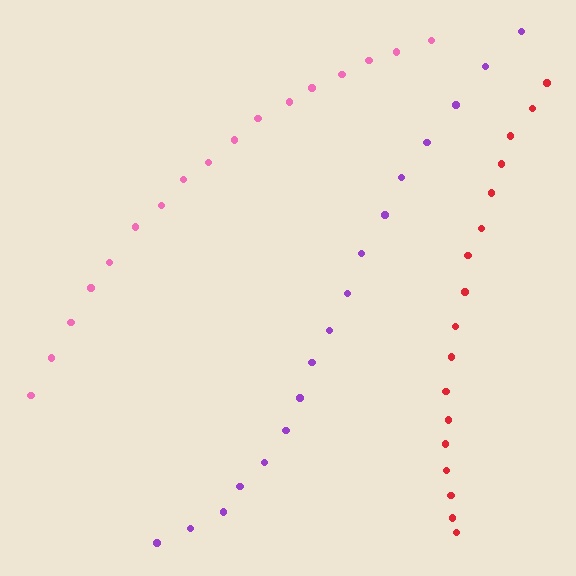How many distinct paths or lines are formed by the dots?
There are 3 distinct paths.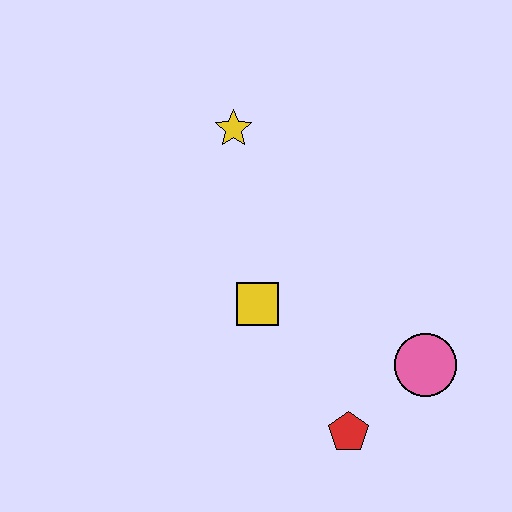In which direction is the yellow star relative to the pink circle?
The yellow star is above the pink circle.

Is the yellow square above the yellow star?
No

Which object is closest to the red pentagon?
The pink circle is closest to the red pentagon.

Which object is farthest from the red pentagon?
The yellow star is farthest from the red pentagon.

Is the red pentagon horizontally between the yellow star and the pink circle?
Yes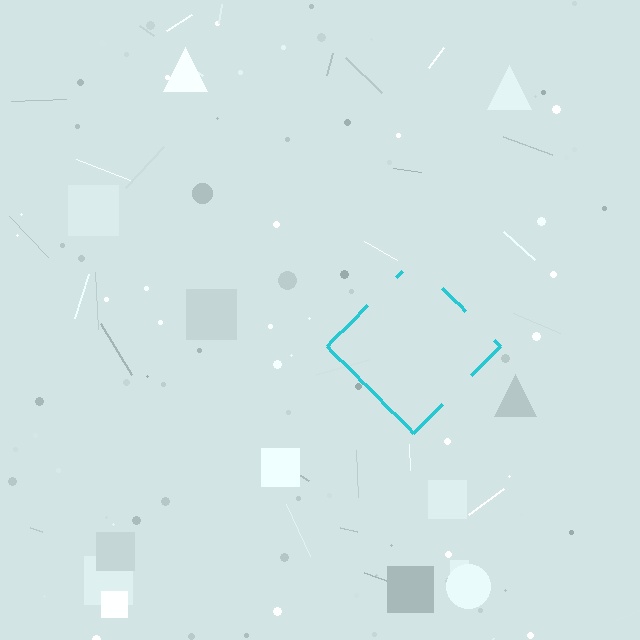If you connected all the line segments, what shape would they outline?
They would outline a diamond.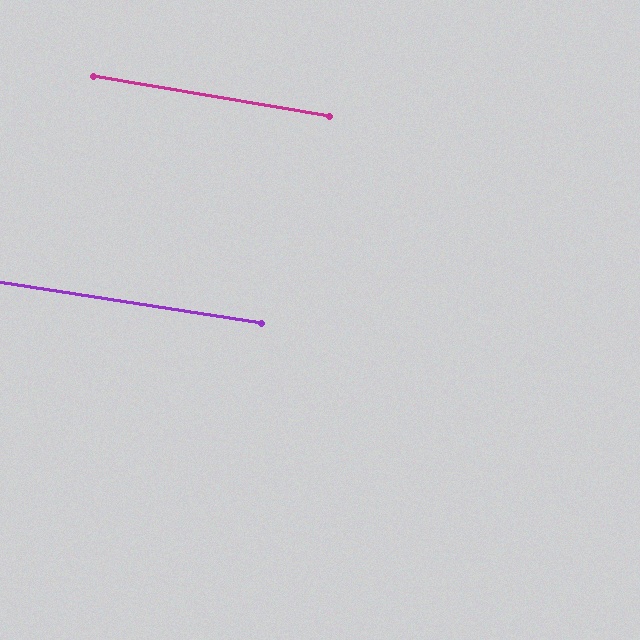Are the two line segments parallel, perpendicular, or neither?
Parallel — their directions differ by only 0.8°.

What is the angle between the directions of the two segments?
Approximately 1 degree.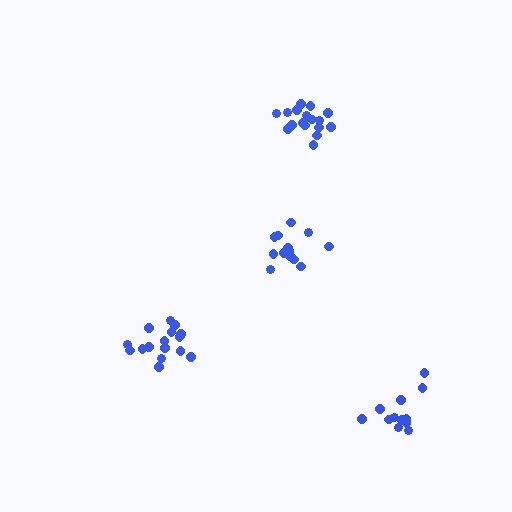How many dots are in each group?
Group 1: 17 dots, Group 2: 17 dots, Group 3: 12 dots, Group 4: 13 dots (59 total).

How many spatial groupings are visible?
There are 4 spatial groupings.